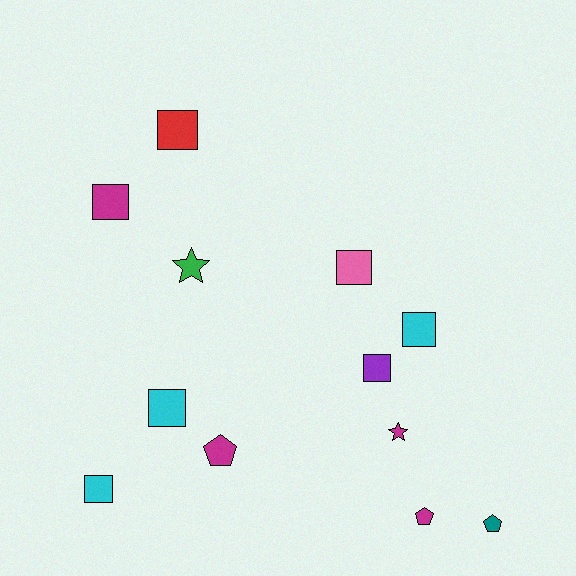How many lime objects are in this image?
There are no lime objects.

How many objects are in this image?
There are 12 objects.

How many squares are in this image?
There are 7 squares.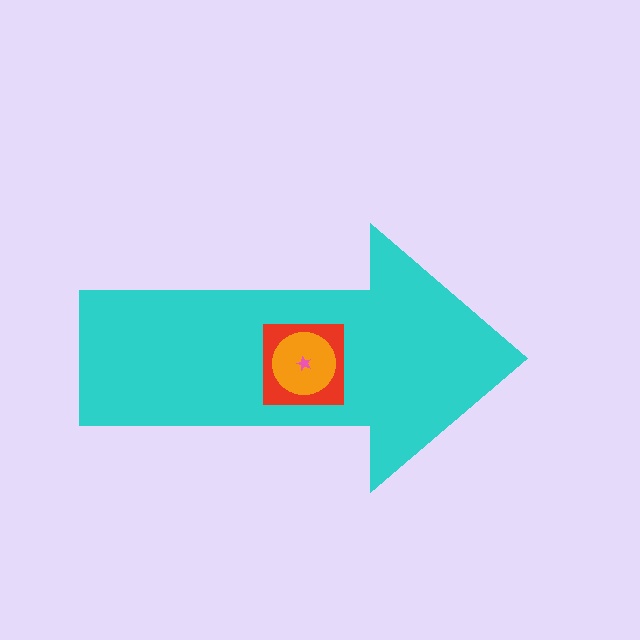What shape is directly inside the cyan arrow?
The red square.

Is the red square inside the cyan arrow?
Yes.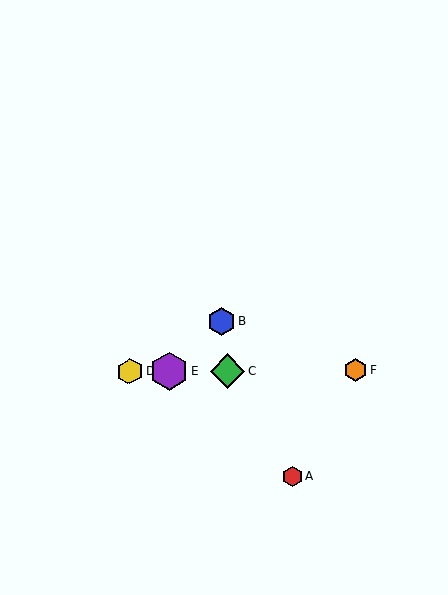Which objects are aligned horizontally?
Objects C, D, E, F are aligned horizontally.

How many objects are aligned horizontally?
4 objects (C, D, E, F) are aligned horizontally.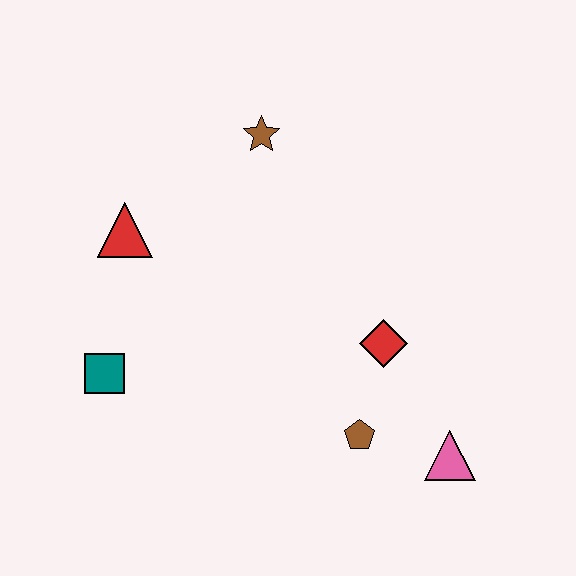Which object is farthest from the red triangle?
The pink triangle is farthest from the red triangle.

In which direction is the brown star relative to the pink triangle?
The brown star is above the pink triangle.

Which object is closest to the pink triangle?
The brown pentagon is closest to the pink triangle.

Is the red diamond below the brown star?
Yes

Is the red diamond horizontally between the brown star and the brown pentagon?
No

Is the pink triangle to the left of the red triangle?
No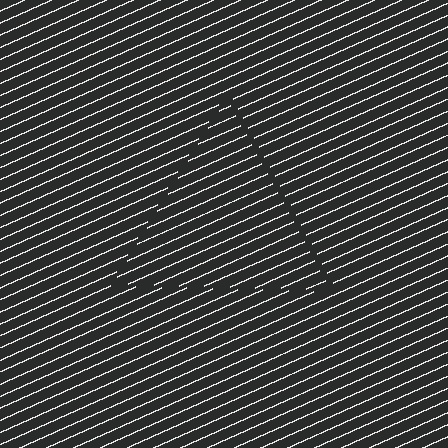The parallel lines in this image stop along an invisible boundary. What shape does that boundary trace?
An illusory triangle. The interior of the shape contains the same grating, shifted by half a period — the contour is defined by the phase discontinuity where line-ends from the inner and outer gratings abut.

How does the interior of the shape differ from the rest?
The interior of the shape contains the same grating, shifted by half a period — the contour is defined by the phase discontinuity where line-ends from the inner and outer gratings abut.